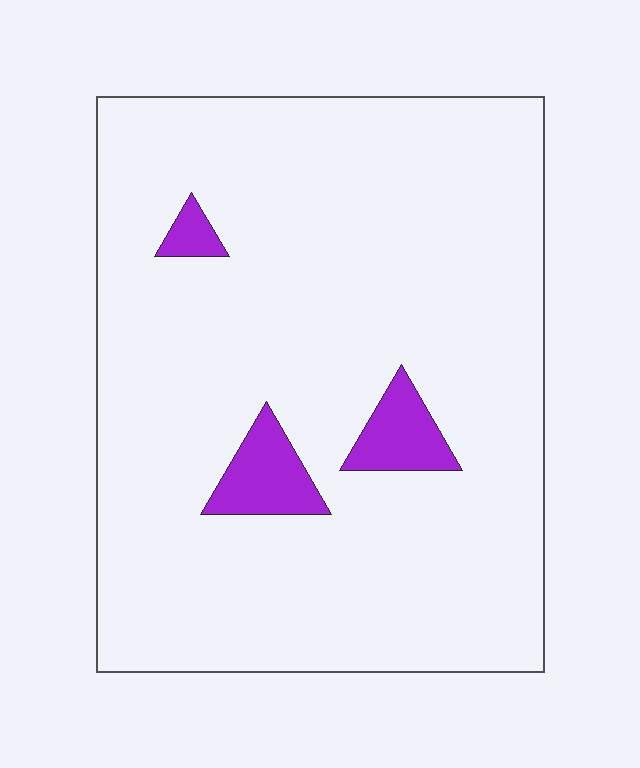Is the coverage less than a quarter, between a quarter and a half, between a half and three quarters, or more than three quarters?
Less than a quarter.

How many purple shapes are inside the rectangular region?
3.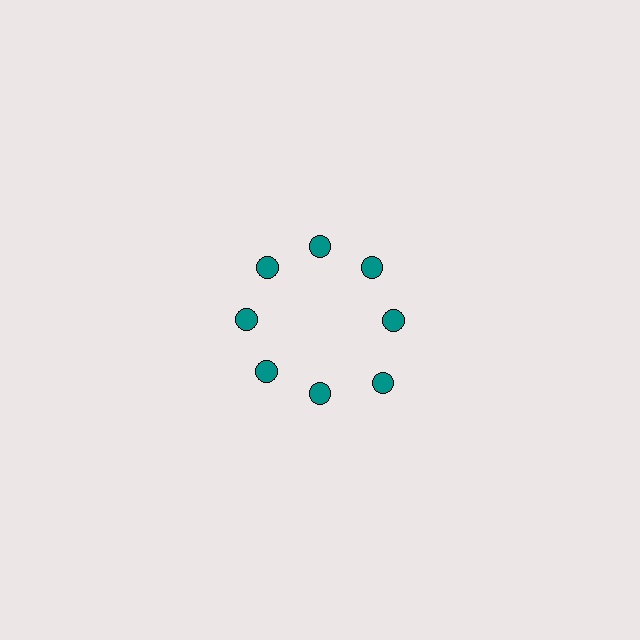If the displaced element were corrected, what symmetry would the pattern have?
It would have 8-fold rotational symmetry — the pattern would map onto itself every 45 degrees.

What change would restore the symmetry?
The symmetry would be restored by moving it inward, back onto the ring so that all 8 circles sit at equal angles and equal distance from the center.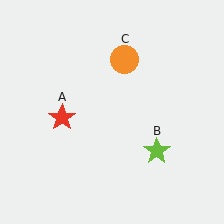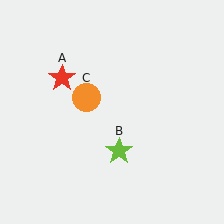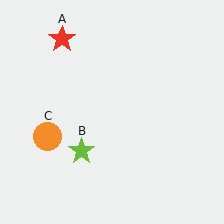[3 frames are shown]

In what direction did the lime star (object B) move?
The lime star (object B) moved left.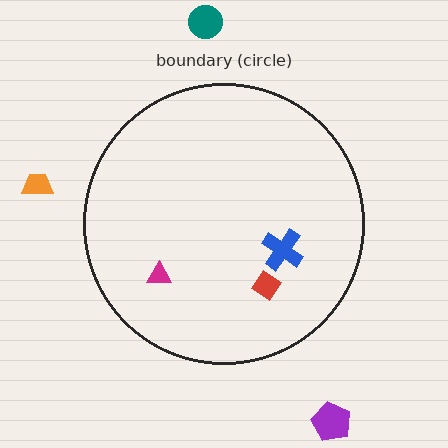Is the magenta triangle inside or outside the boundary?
Inside.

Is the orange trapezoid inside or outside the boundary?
Outside.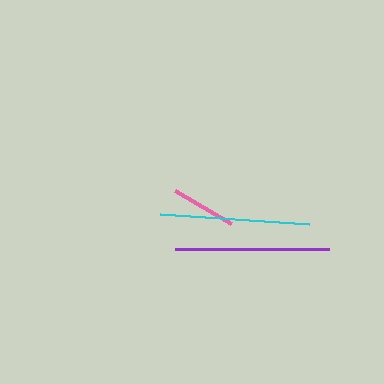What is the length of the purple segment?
The purple segment is approximately 153 pixels long.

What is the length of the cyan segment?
The cyan segment is approximately 149 pixels long.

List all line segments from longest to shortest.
From longest to shortest: purple, cyan, pink.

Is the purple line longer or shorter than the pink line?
The purple line is longer than the pink line.